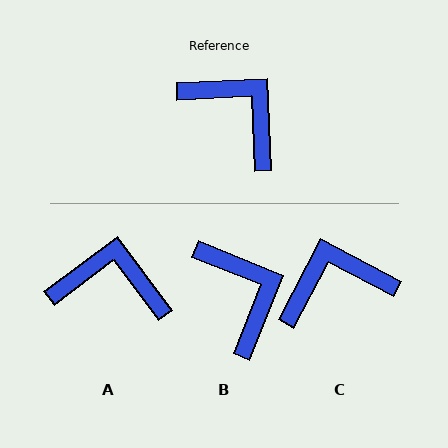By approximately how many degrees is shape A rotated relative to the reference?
Approximately 34 degrees counter-clockwise.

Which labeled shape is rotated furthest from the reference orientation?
C, about 60 degrees away.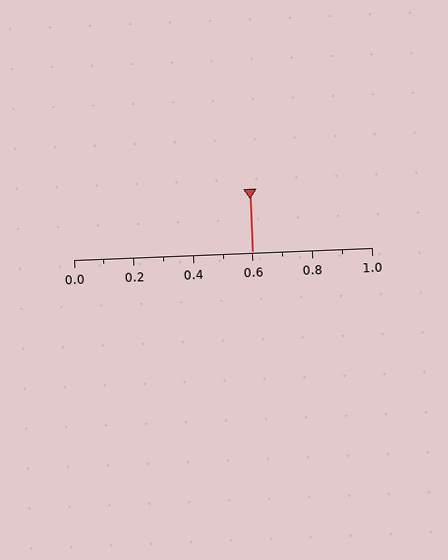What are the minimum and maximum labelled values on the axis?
The axis runs from 0.0 to 1.0.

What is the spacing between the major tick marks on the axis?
The major ticks are spaced 0.2 apart.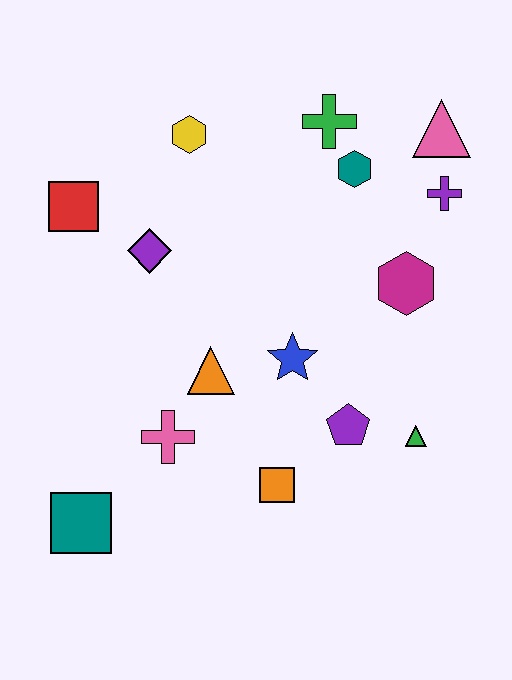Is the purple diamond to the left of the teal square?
No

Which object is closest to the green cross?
The teal hexagon is closest to the green cross.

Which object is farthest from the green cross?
The teal square is farthest from the green cross.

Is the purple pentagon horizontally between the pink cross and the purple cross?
Yes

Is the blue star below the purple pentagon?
No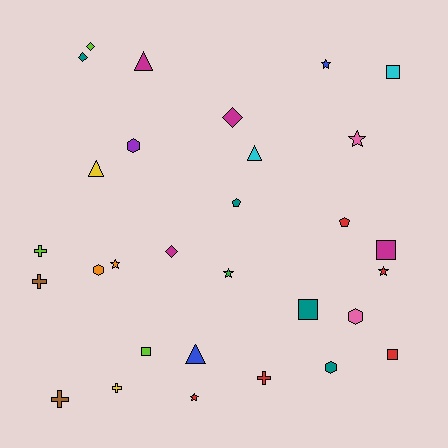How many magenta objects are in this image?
There are 4 magenta objects.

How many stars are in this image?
There are 6 stars.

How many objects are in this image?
There are 30 objects.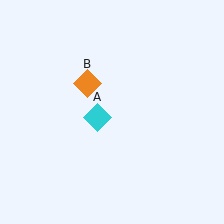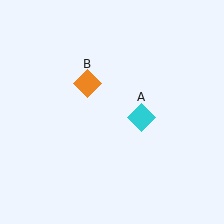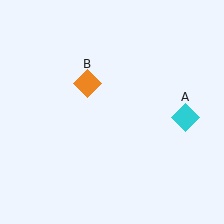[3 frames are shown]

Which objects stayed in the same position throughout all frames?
Orange diamond (object B) remained stationary.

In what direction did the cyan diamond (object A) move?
The cyan diamond (object A) moved right.